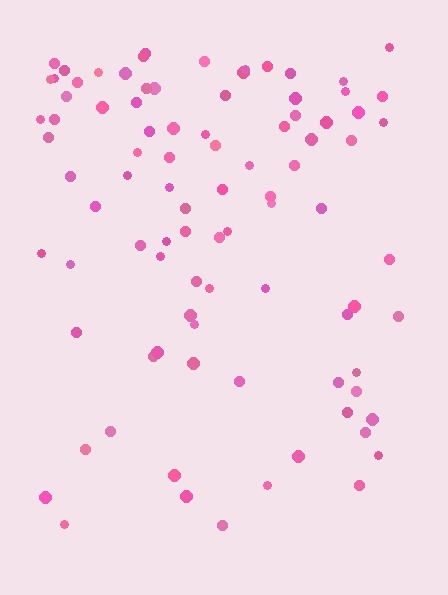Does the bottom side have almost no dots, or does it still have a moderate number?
Still a moderate number, just noticeably fewer than the top.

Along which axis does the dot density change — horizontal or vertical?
Vertical.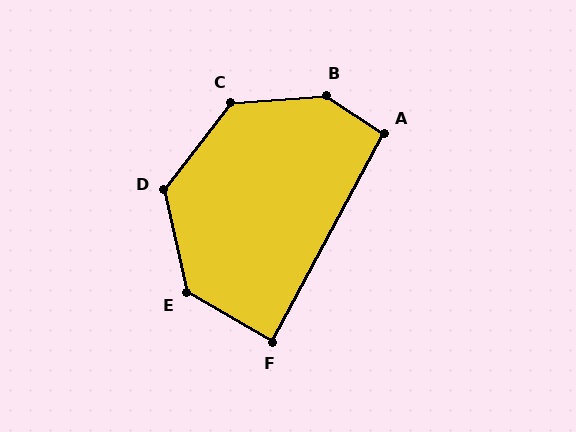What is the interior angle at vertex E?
Approximately 132 degrees (obtuse).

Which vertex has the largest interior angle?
B, at approximately 142 degrees.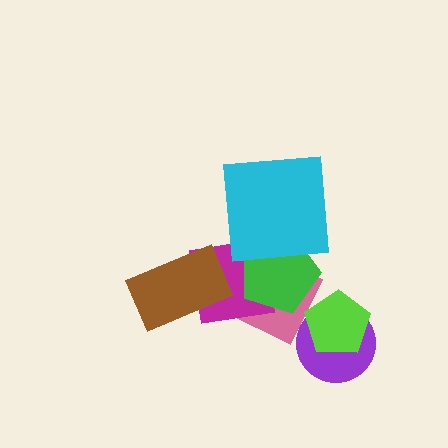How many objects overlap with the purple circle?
1 object overlaps with the purple circle.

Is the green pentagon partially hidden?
Yes, it is partially covered by another shape.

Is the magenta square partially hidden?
Yes, it is partially covered by another shape.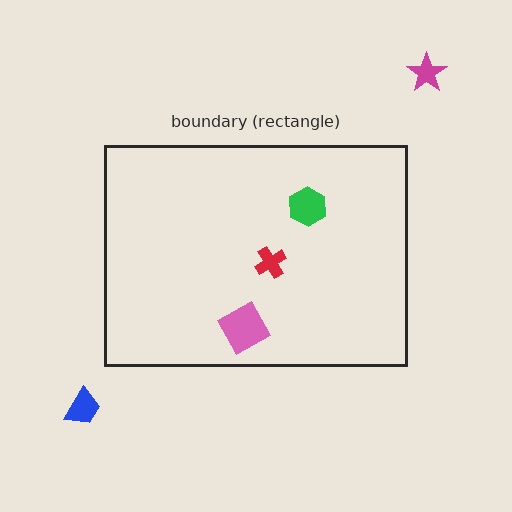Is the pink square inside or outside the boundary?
Inside.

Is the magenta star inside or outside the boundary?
Outside.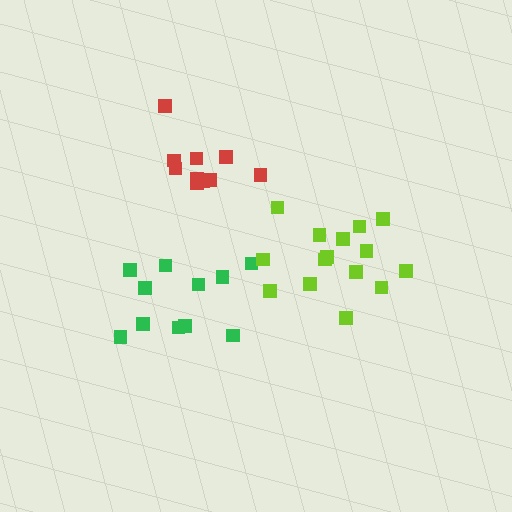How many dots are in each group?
Group 1: 11 dots, Group 2: 10 dots, Group 3: 15 dots (36 total).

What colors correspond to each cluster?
The clusters are colored: green, red, lime.